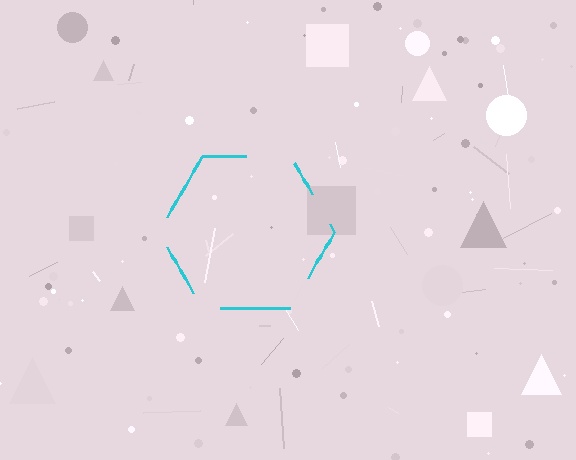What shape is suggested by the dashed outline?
The dashed outline suggests a hexagon.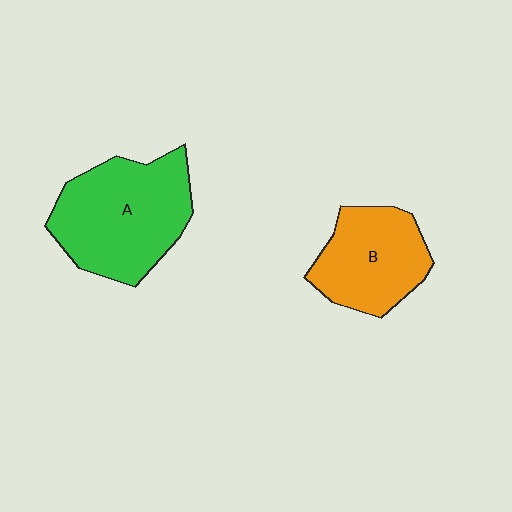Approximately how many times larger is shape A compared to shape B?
Approximately 1.4 times.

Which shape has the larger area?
Shape A (green).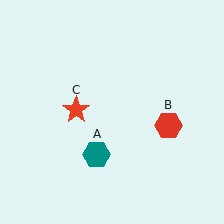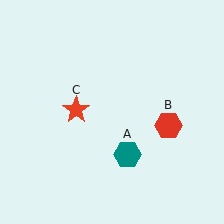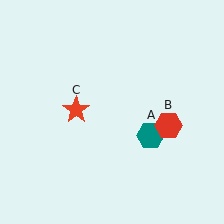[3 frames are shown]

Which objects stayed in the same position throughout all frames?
Red hexagon (object B) and red star (object C) remained stationary.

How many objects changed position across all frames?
1 object changed position: teal hexagon (object A).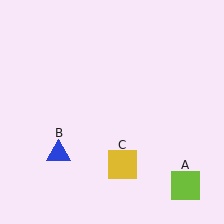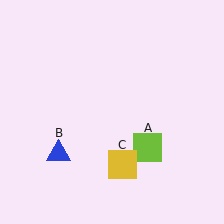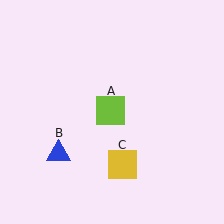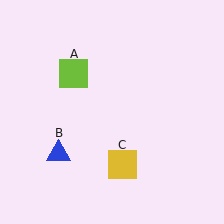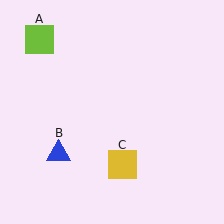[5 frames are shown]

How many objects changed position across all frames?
1 object changed position: lime square (object A).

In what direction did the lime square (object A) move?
The lime square (object A) moved up and to the left.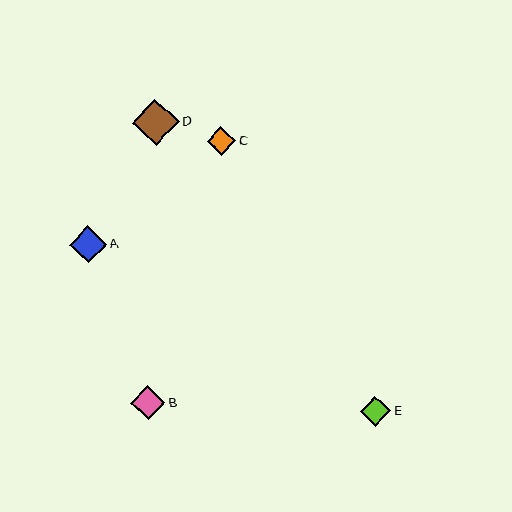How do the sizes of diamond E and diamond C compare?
Diamond E and diamond C are approximately the same size.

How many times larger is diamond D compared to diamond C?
Diamond D is approximately 1.7 times the size of diamond C.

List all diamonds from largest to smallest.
From largest to smallest: D, A, B, E, C.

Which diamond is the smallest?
Diamond C is the smallest with a size of approximately 28 pixels.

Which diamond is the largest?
Diamond D is the largest with a size of approximately 47 pixels.